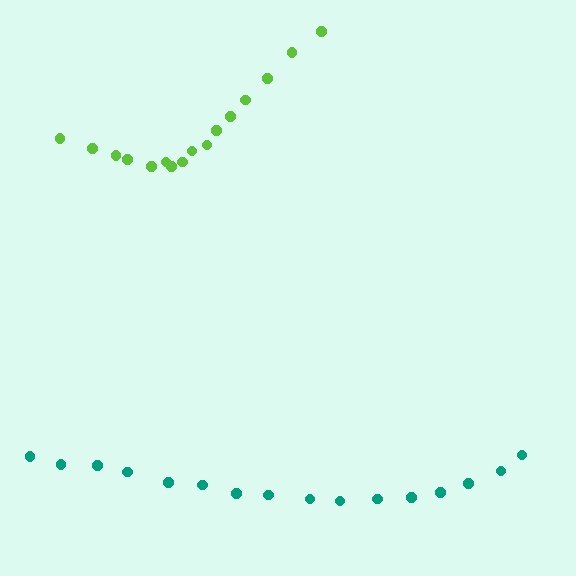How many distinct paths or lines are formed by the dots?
There are 2 distinct paths.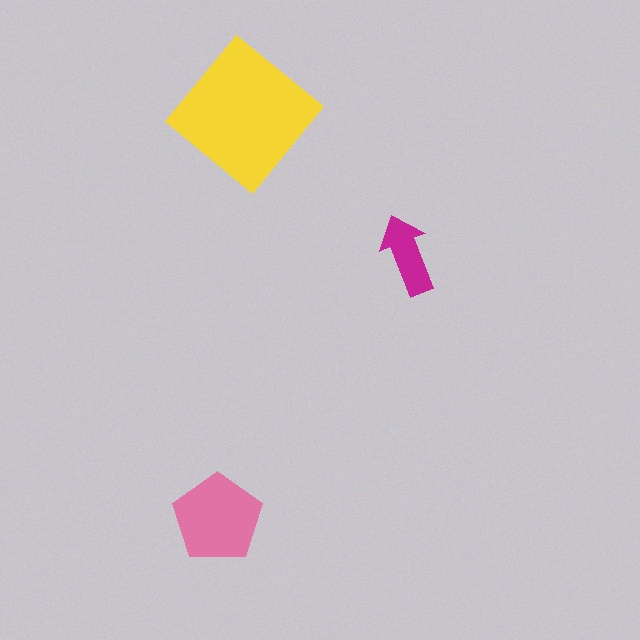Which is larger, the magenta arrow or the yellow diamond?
The yellow diamond.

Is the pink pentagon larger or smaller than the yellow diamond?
Smaller.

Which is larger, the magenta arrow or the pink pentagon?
The pink pentagon.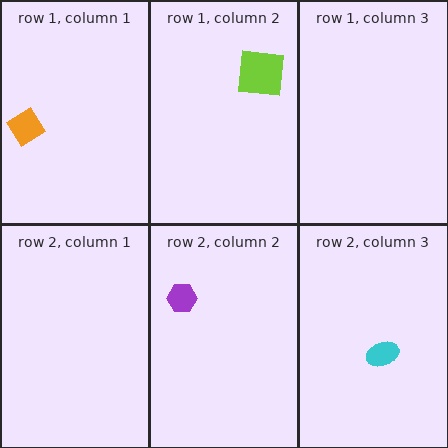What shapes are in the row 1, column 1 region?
The orange diamond.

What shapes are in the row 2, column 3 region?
The cyan ellipse.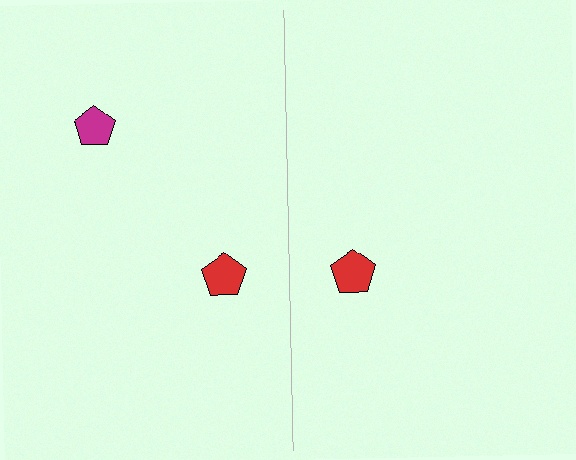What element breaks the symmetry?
A magenta pentagon is missing from the right side.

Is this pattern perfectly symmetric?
No, the pattern is not perfectly symmetric. A magenta pentagon is missing from the right side.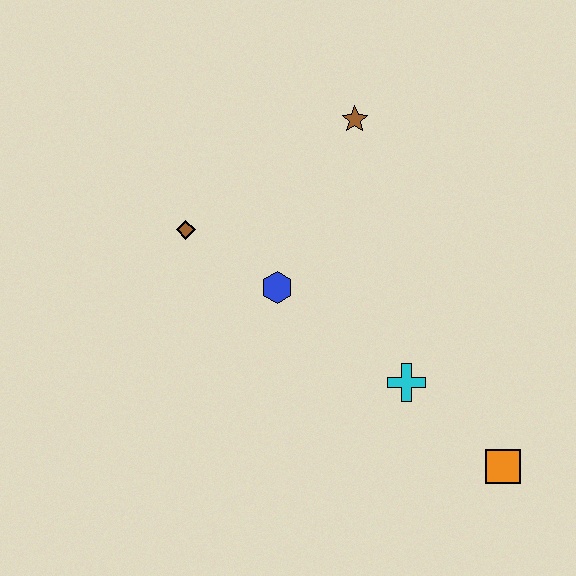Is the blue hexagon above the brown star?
No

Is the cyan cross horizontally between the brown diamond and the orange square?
Yes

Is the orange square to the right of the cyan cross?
Yes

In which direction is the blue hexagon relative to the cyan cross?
The blue hexagon is to the left of the cyan cross.